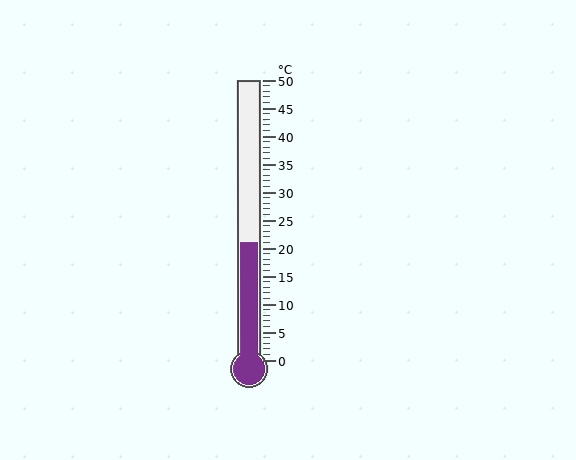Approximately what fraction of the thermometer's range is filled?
The thermometer is filled to approximately 40% of its range.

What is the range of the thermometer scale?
The thermometer scale ranges from 0°C to 50°C.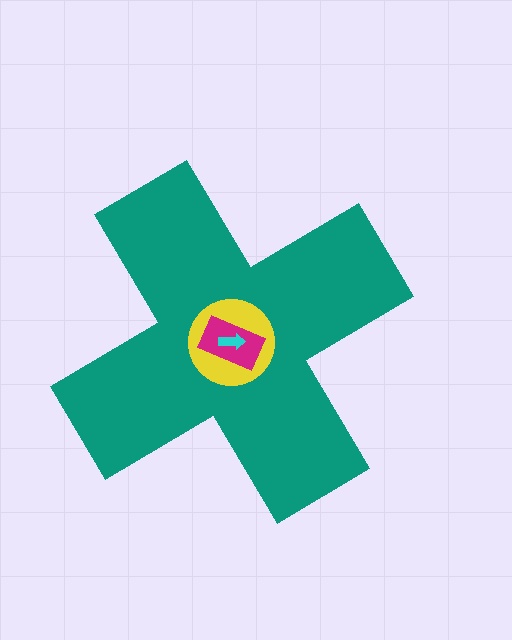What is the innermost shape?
The cyan arrow.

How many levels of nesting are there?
4.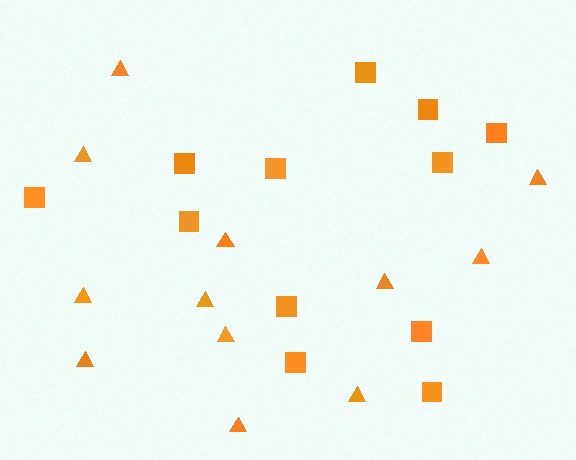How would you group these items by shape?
There are 2 groups: one group of triangles (12) and one group of squares (12).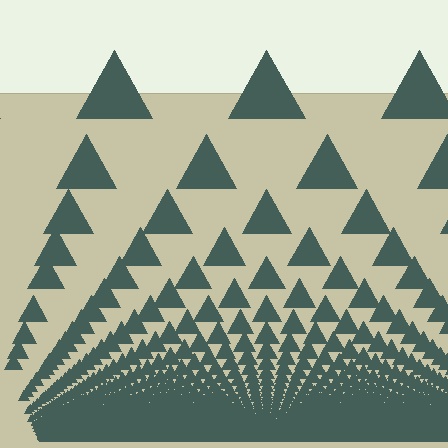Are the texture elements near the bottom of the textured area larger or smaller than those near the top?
Smaller. The gradient is inverted — elements near the bottom are smaller and denser.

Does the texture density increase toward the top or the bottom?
Density increases toward the bottom.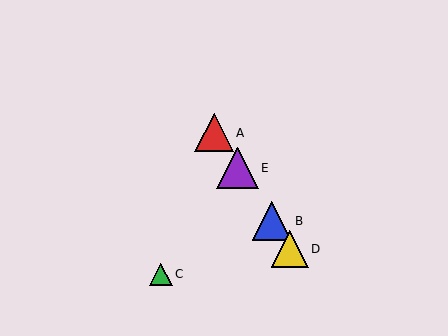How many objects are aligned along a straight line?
4 objects (A, B, D, E) are aligned along a straight line.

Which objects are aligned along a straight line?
Objects A, B, D, E are aligned along a straight line.